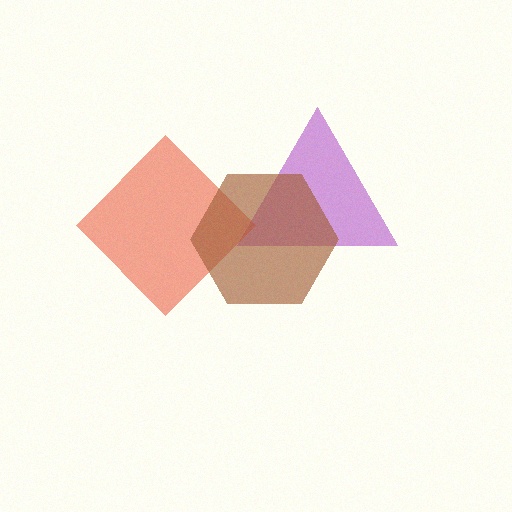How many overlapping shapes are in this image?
There are 3 overlapping shapes in the image.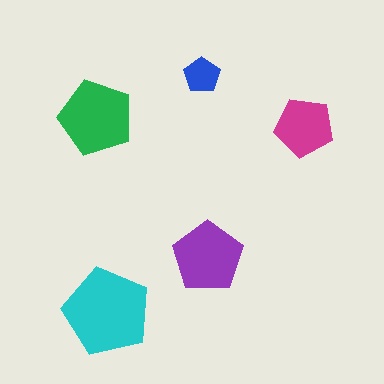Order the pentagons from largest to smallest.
the cyan one, the green one, the purple one, the magenta one, the blue one.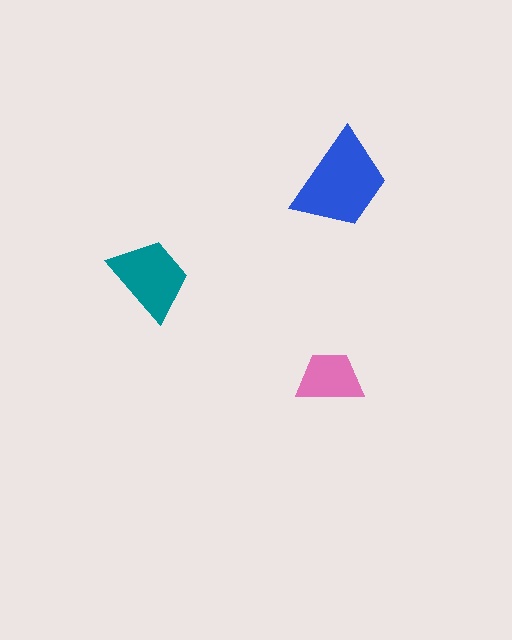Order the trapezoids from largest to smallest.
the blue one, the teal one, the pink one.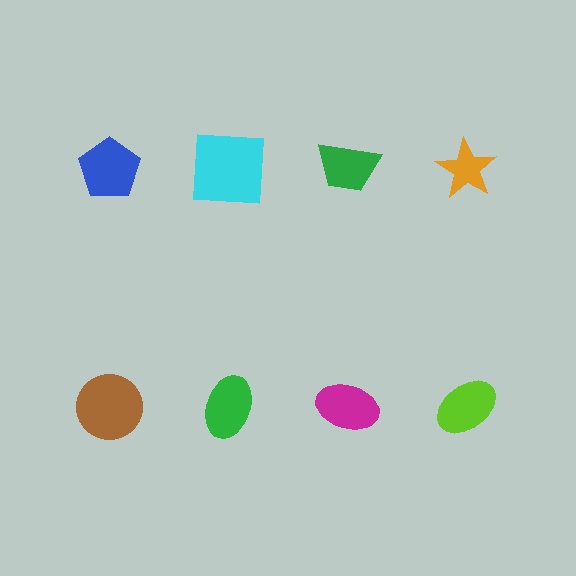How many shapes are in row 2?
4 shapes.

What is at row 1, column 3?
A green trapezoid.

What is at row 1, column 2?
A cyan square.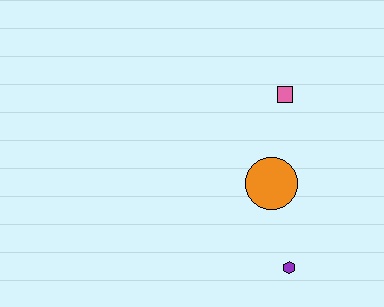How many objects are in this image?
There are 3 objects.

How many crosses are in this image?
There are no crosses.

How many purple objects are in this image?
There is 1 purple object.